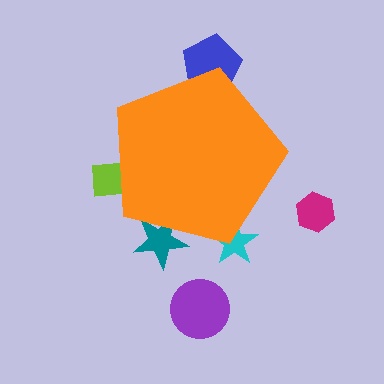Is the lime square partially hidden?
Yes, the lime square is partially hidden behind the orange pentagon.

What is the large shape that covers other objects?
An orange pentagon.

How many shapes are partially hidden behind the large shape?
4 shapes are partially hidden.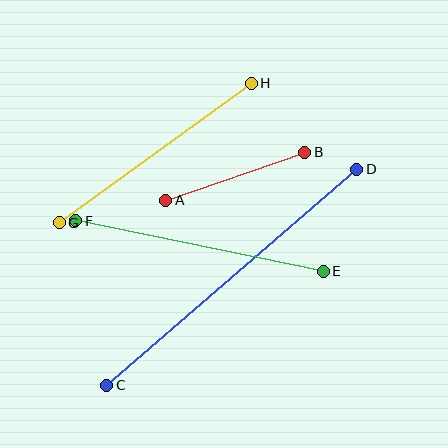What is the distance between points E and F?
The distance is approximately 252 pixels.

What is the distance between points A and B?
The distance is approximately 147 pixels.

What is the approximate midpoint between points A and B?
The midpoint is at approximately (235, 176) pixels.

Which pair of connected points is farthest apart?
Points C and D are farthest apart.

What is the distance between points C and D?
The distance is approximately 331 pixels.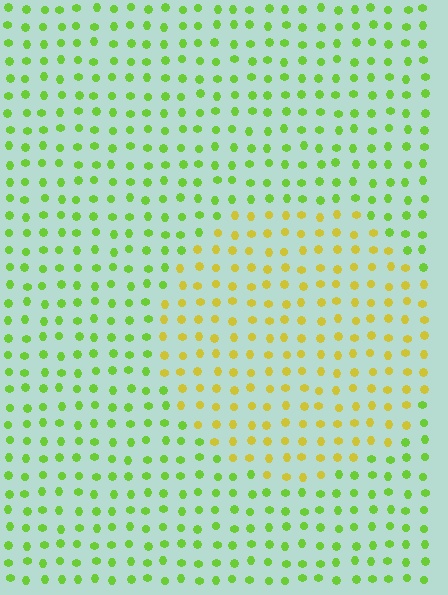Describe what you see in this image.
The image is filled with small lime elements in a uniform arrangement. A circle-shaped region is visible where the elements are tinted to a slightly different hue, forming a subtle color boundary.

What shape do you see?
I see a circle.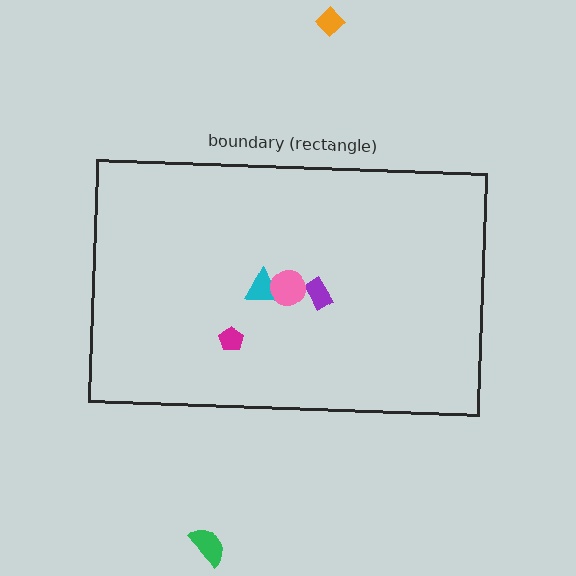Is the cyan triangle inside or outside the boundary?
Inside.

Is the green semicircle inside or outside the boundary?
Outside.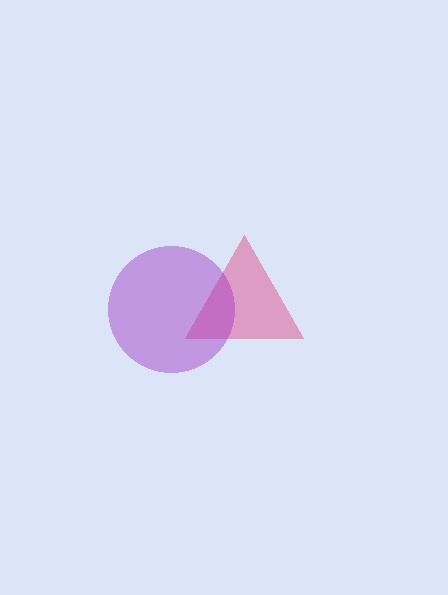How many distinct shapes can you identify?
There are 2 distinct shapes: a pink triangle, a purple circle.